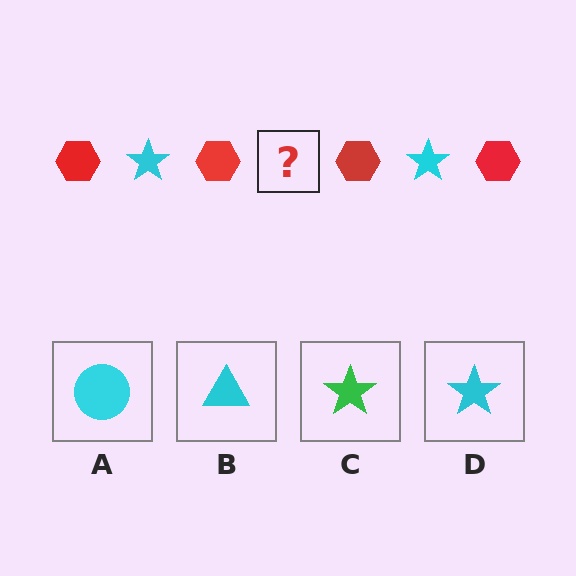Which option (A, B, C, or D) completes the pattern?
D.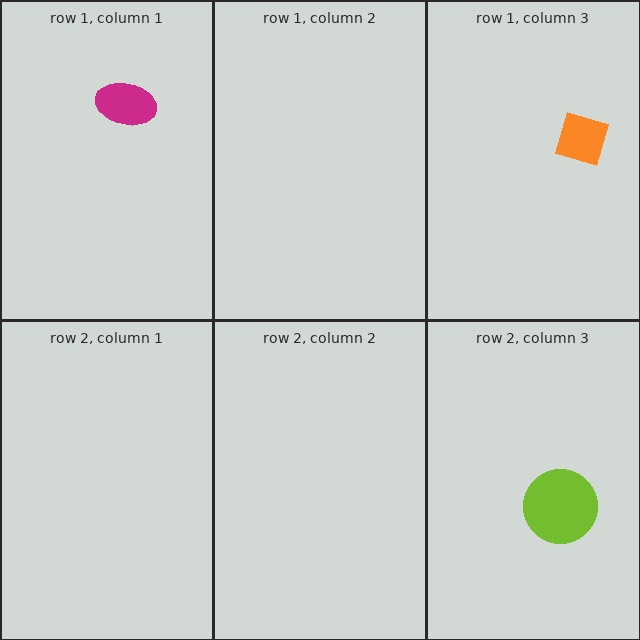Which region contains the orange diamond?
The row 1, column 3 region.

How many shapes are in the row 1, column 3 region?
1.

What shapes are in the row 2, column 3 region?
The lime circle.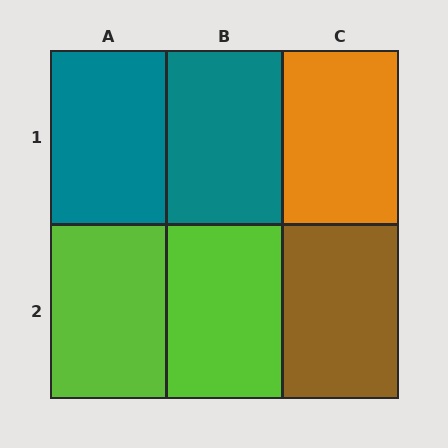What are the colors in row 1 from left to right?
Teal, teal, orange.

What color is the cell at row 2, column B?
Lime.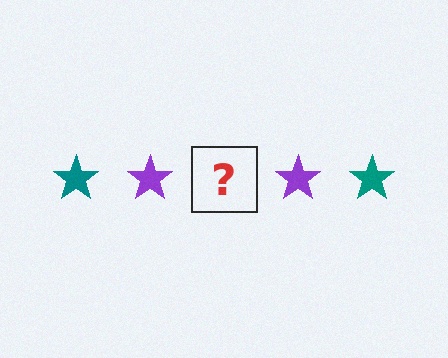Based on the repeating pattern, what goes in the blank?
The blank should be a teal star.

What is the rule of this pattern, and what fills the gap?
The rule is that the pattern cycles through teal, purple stars. The gap should be filled with a teal star.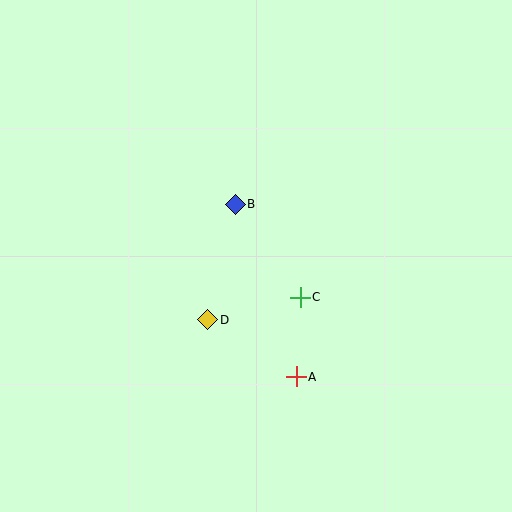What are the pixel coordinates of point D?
Point D is at (207, 320).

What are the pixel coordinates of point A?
Point A is at (296, 377).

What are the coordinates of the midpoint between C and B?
The midpoint between C and B is at (268, 251).